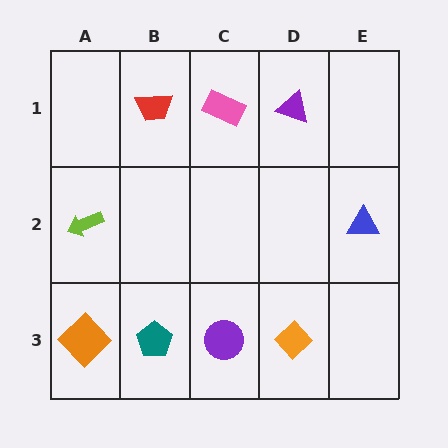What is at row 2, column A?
A lime arrow.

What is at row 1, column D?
A purple triangle.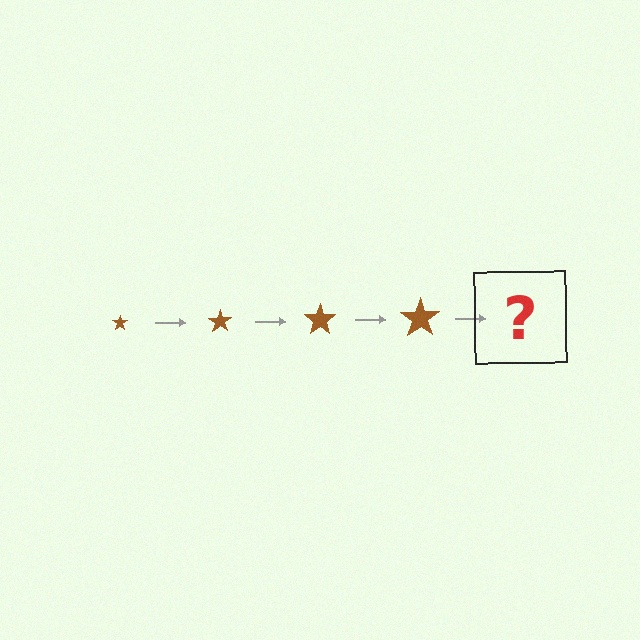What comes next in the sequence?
The next element should be a brown star, larger than the previous one.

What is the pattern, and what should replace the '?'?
The pattern is that the star gets progressively larger each step. The '?' should be a brown star, larger than the previous one.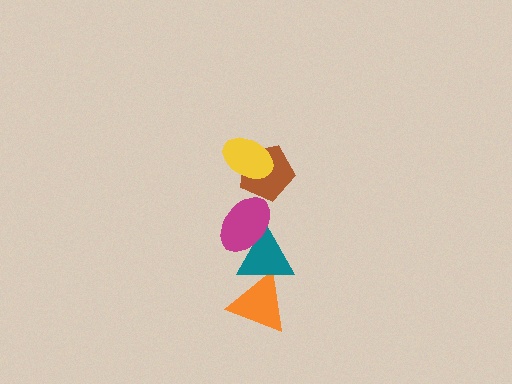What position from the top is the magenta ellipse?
The magenta ellipse is 3rd from the top.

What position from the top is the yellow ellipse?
The yellow ellipse is 1st from the top.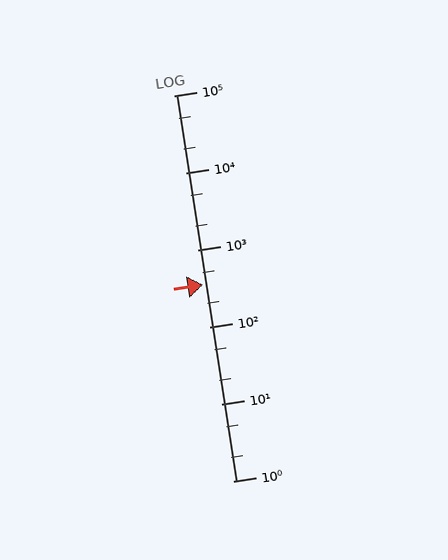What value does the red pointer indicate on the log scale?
The pointer indicates approximately 350.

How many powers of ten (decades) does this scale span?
The scale spans 5 decades, from 1 to 100000.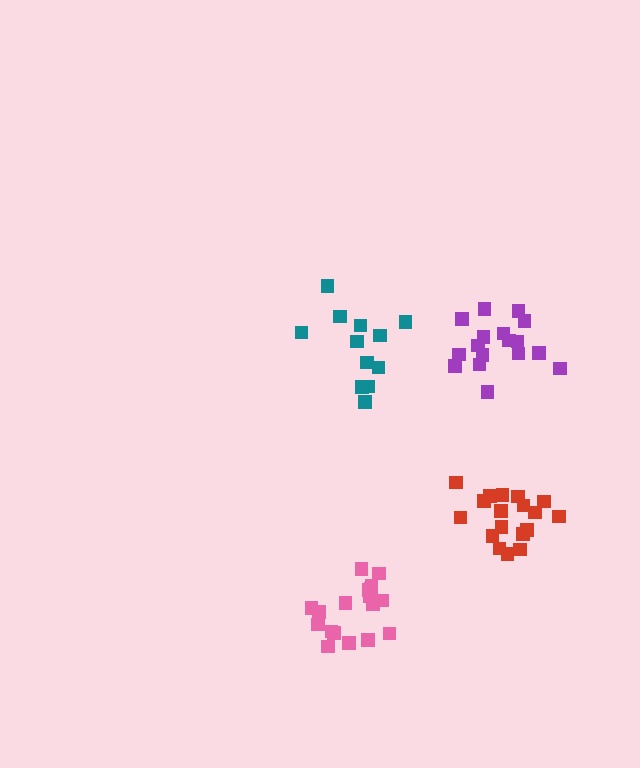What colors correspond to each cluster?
The clusters are colored: purple, red, pink, teal.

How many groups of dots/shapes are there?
There are 4 groups.